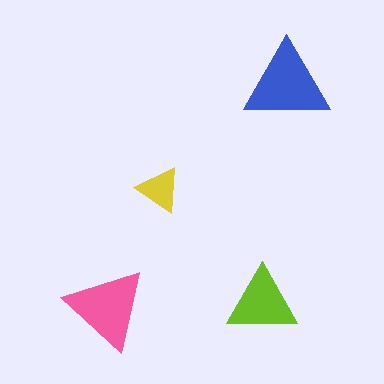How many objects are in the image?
There are 4 objects in the image.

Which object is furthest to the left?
The pink triangle is leftmost.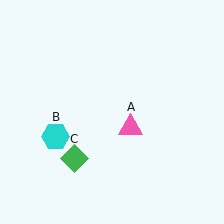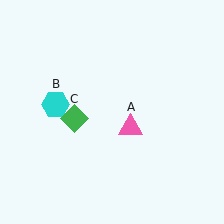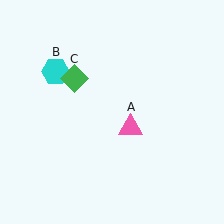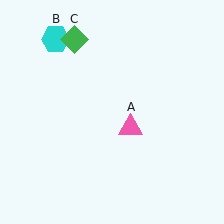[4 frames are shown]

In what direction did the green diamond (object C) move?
The green diamond (object C) moved up.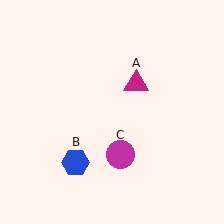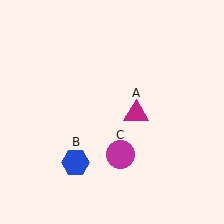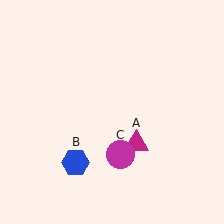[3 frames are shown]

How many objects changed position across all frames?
1 object changed position: magenta triangle (object A).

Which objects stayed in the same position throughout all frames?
Blue hexagon (object B) and magenta circle (object C) remained stationary.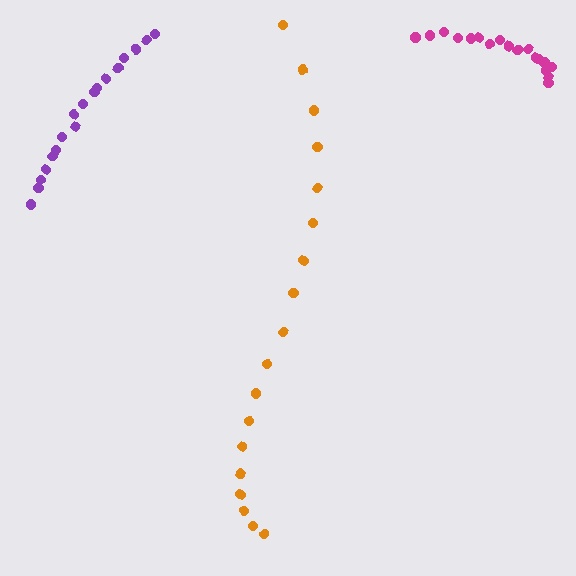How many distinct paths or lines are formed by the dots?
There are 3 distinct paths.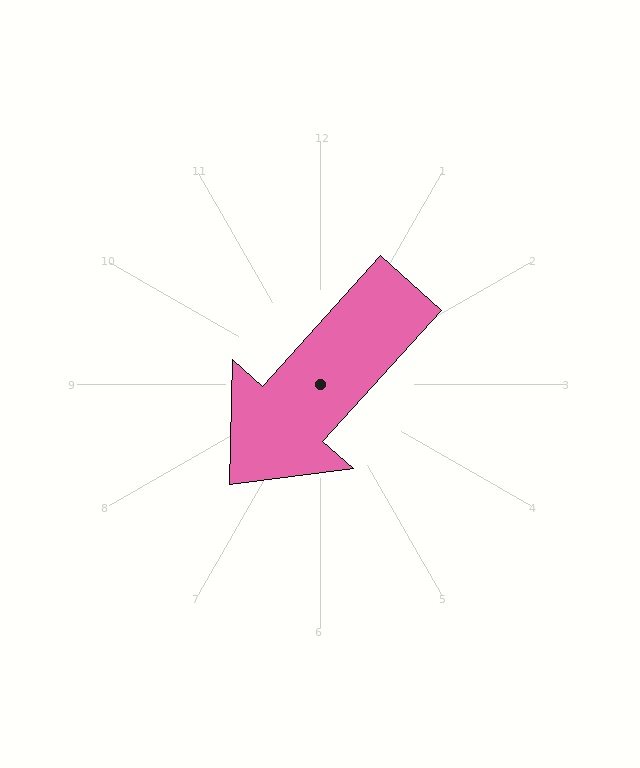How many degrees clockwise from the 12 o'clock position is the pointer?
Approximately 222 degrees.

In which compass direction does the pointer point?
Southwest.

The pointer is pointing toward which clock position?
Roughly 7 o'clock.